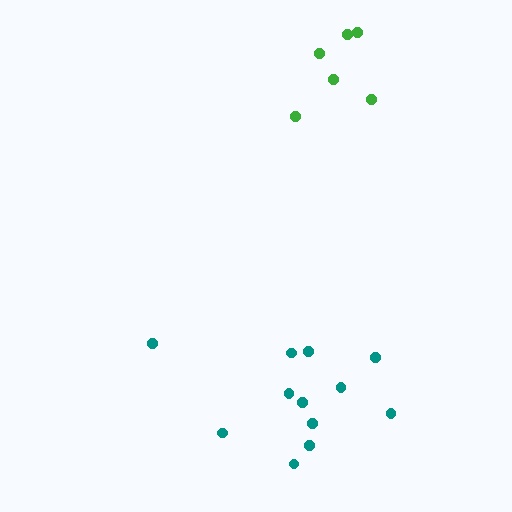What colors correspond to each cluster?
The clusters are colored: green, teal.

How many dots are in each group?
Group 1: 6 dots, Group 2: 12 dots (18 total).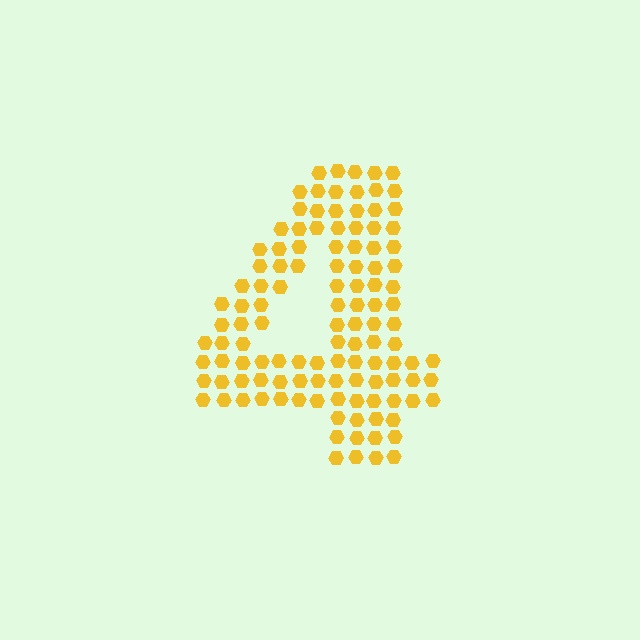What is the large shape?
The large shape is the digit 4.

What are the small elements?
The small elements are hexagons.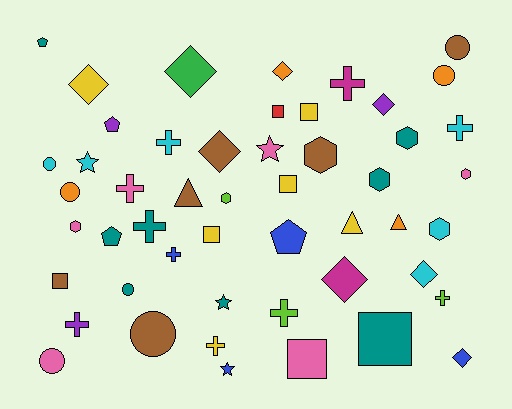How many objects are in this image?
There are 50 objects.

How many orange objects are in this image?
There are 4 orange objects.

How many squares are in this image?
There are 7 squares.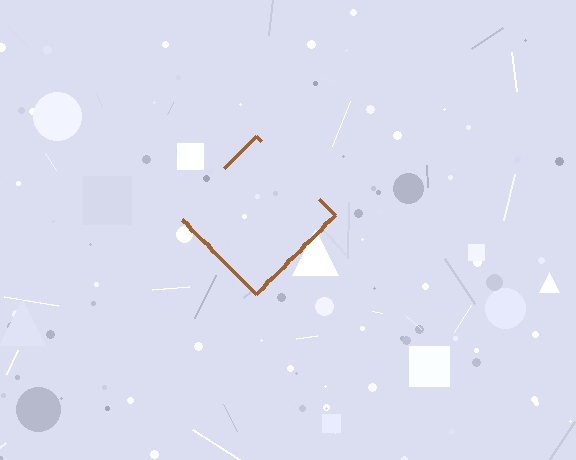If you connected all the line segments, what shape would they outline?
They would outline a diamond.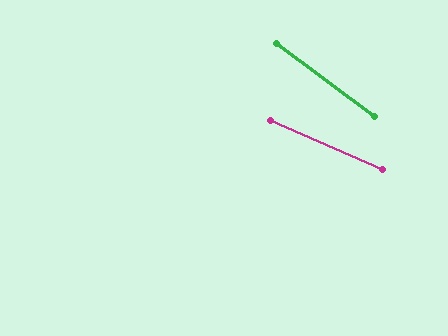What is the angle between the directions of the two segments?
Approximately 13 degrees.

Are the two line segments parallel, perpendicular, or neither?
Neither parallel nor perpendicular — they differ by about 13°.